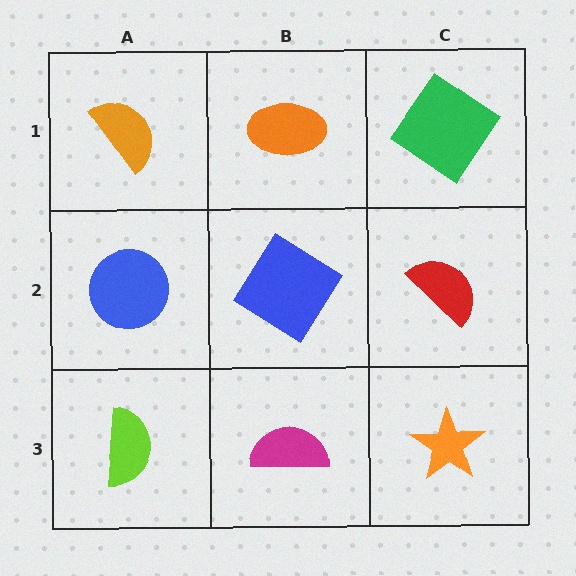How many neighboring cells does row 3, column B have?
3.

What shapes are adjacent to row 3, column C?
A red semicircle (row 2, column C), a magenta semicircle (row 3, column B).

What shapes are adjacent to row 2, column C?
A green diamond (row 1, column C), an orange star (row 3, column C), a blue diamond (row 2, column B).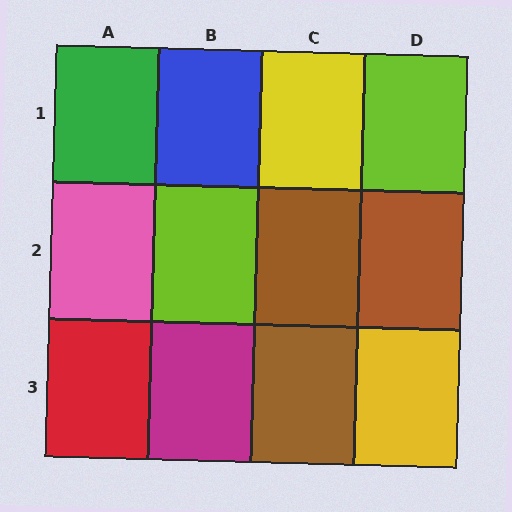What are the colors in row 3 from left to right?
Red, magenta, brown, yellow.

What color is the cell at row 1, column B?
Blue.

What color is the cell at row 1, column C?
Yellow.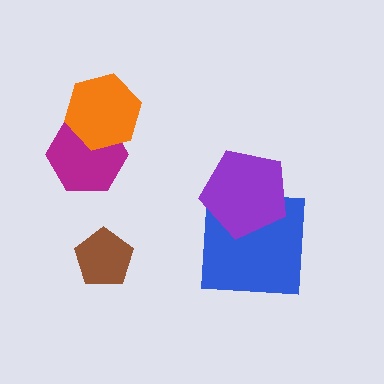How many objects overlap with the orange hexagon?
1 object overlaps with the orange hexagon.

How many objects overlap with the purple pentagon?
1 object overlaps with the purple pentagon.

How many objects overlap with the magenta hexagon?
1 object overlaps with the magenta hexagon.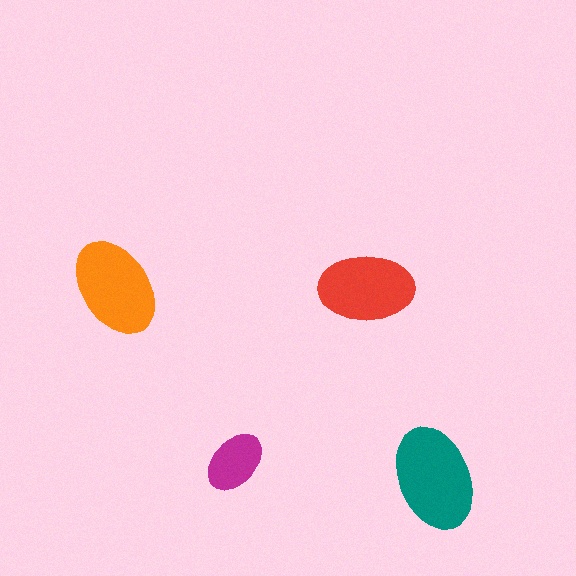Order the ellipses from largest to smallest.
the teal one, the orange one, the red one, the magenta one.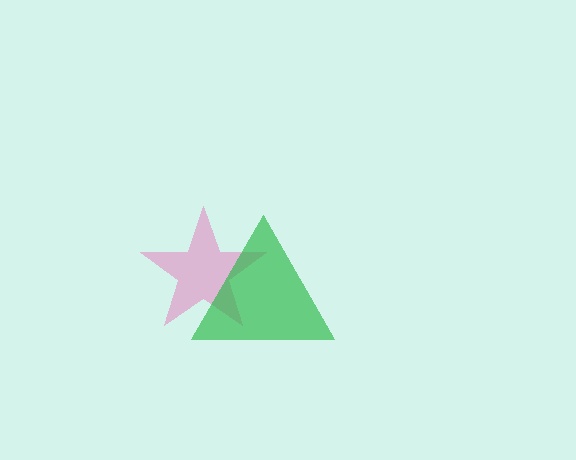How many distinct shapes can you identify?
There are 2 distinct shapes: a pink star, a green triangle.